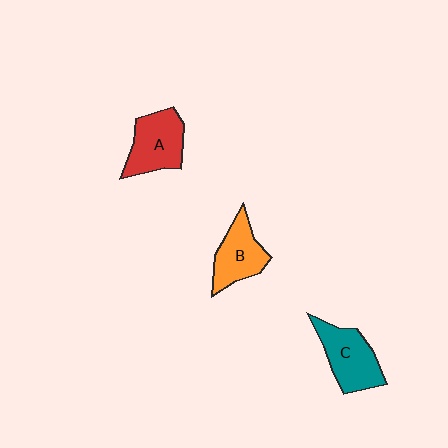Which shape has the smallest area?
Shape B (orange).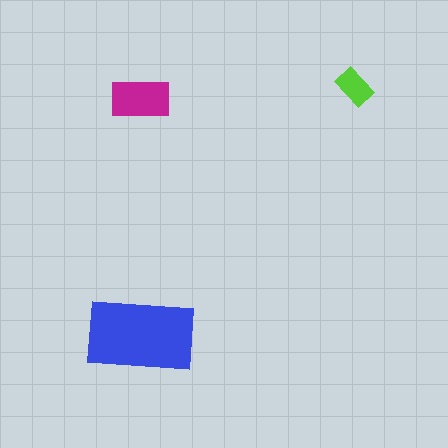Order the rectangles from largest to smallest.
the blue one, the magenta one, the lime one.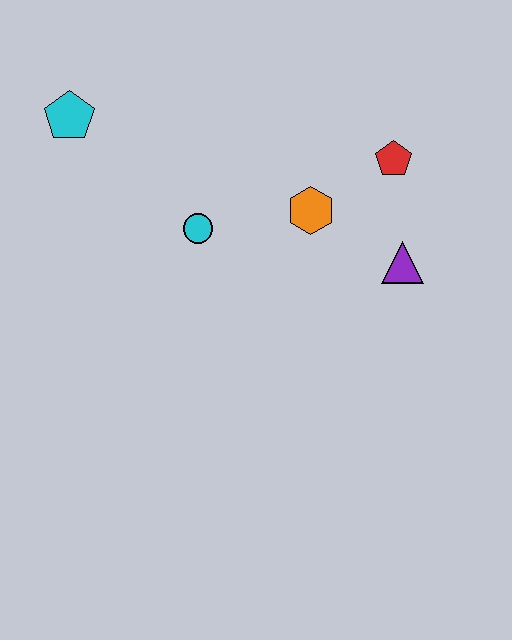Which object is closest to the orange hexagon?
The red pentagon is closest to the orange hexagon.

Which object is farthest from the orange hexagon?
The cyan pentagon is farthest from the orange hexagon.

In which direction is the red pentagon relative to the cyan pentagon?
The red pentagon is to the right of the cyan pentagon.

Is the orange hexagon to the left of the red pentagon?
Yes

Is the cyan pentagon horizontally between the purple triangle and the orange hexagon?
No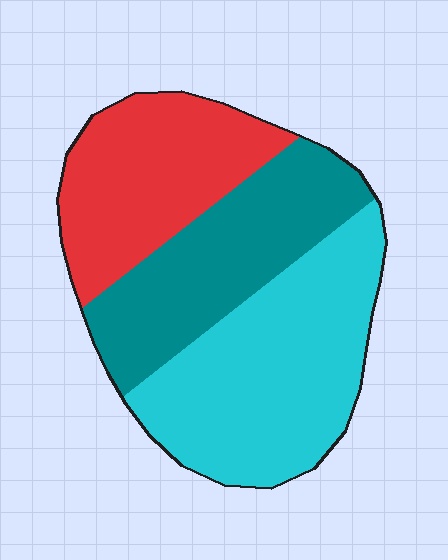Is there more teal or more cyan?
Cyan.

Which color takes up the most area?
Cyan, at roughly 40%.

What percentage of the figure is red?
Red takes up about one quarter (1/4) of the figure.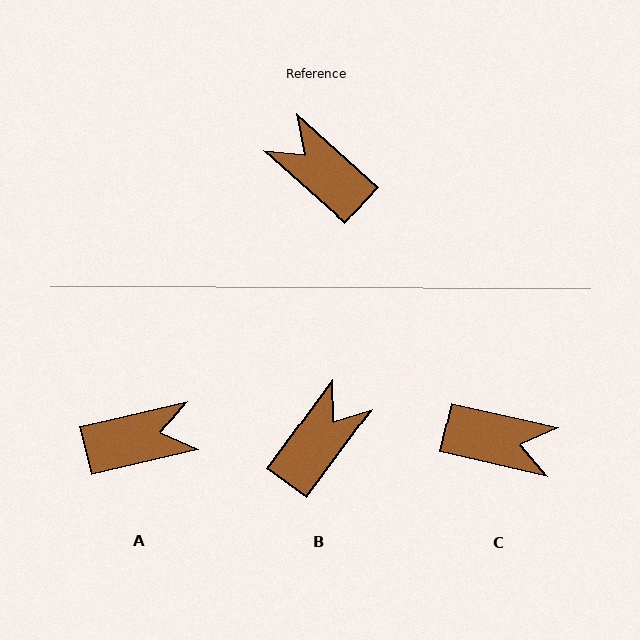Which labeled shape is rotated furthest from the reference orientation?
C, about 151 degrees away.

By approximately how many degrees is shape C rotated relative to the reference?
Approximately 151 degrees clockwise.